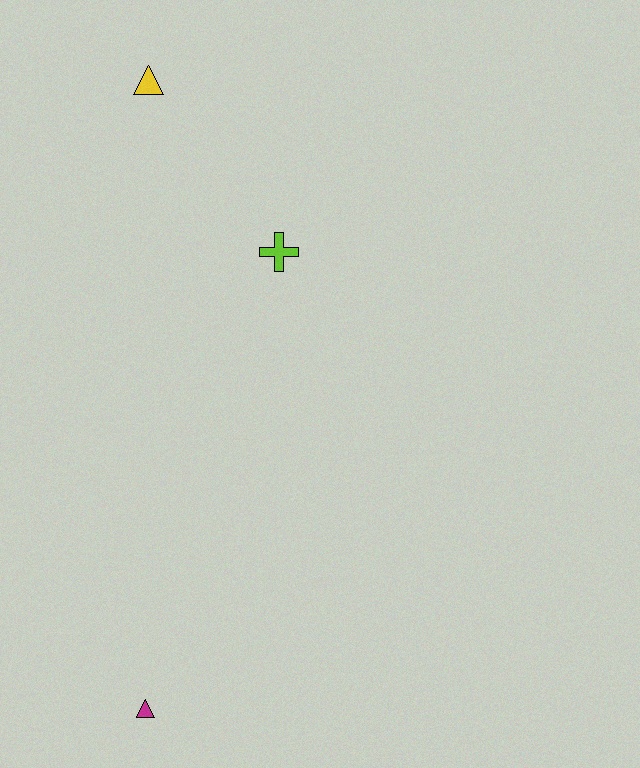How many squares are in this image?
There are no squares.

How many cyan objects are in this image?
There are no cyan objects.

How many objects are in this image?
There are 3 objects.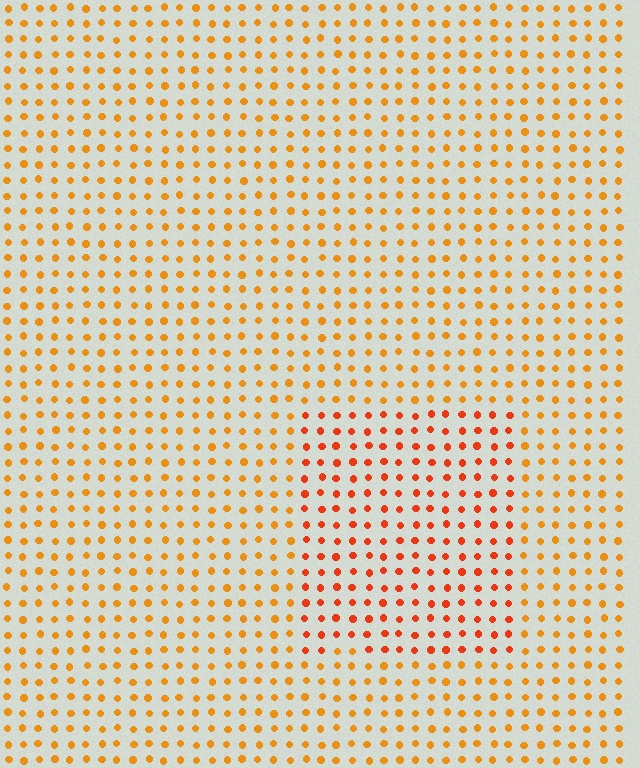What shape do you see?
I see a rectangle.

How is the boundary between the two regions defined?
The boundary is defined purely by a slight shift in hue (about 25 degrees). Spacing, size, and orientation are identical on both sides.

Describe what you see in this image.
The image is filled with small orange elements in a uniform arrangement. A rectangle-shaped region is visible where the elements are tinted to a slightly different hue, forming a subtle color boundary.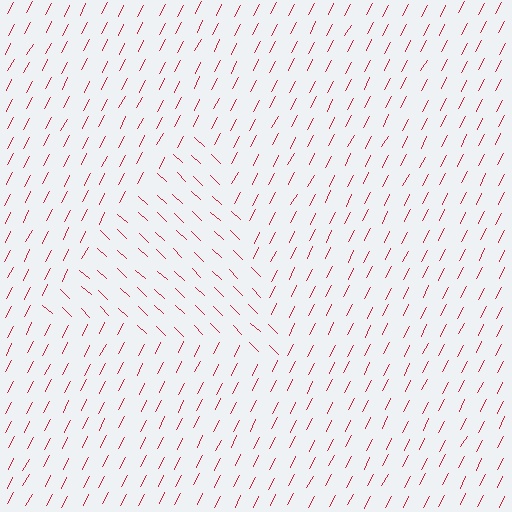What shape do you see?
I see a triangle.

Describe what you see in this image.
The image is filled with small red line segments. A triangle region in the image has lines oriented differently from the surrounding lines, creating a visible texture boundary.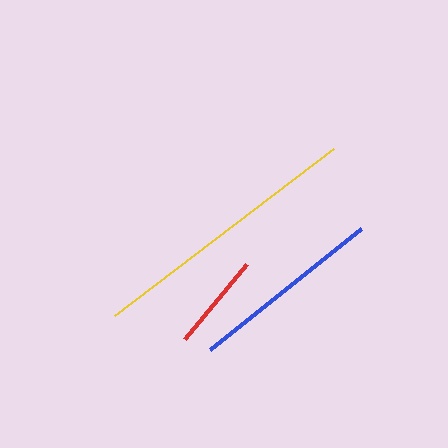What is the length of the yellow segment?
The yellow segment is approximately 276 pixels long.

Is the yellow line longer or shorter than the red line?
The yellow line is longer than the red line.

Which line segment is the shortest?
The red line is the shortest at approximately 98 pixels.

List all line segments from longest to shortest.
From longest to shortest: yellow, blue, red.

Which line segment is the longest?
The yellow line is the longest at approximately 276 pixels.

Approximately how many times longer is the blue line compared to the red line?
The blue line is approximately 2.0 times the length of the red line.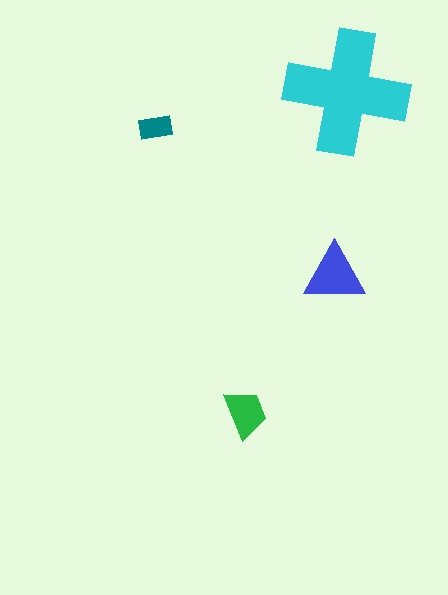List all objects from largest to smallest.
The cyan cross, the blue triangle, the green trapezoid, the teal rectangle.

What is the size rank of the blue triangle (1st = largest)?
2nd.